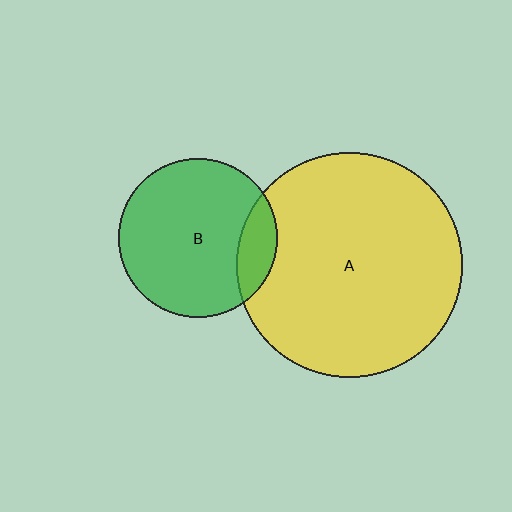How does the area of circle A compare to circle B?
Approximately 2.0 times.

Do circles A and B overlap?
Yes.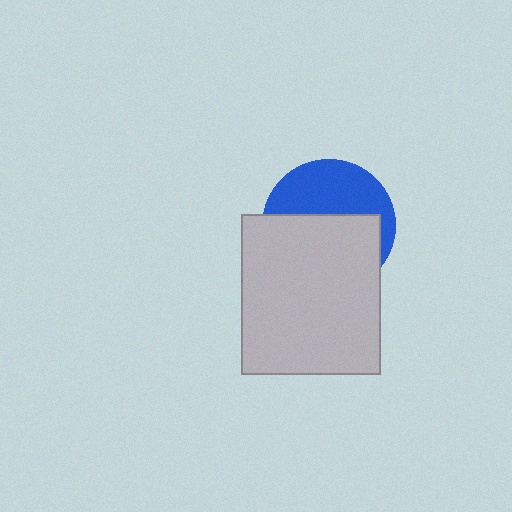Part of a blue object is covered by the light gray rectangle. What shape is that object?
It is a circle.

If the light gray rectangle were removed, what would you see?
You would see the complete blue circle.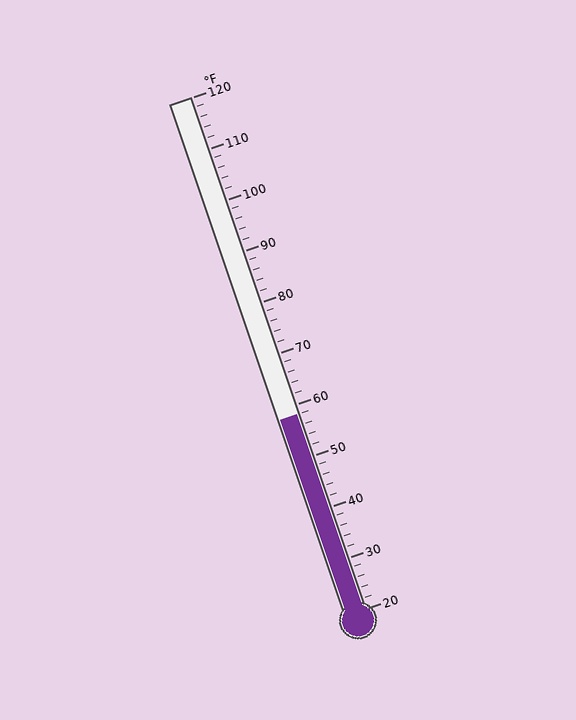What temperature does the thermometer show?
The thermometer shows approximately 58°F.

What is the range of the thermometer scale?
The thermometer scale ranges from 20°F to 120°F.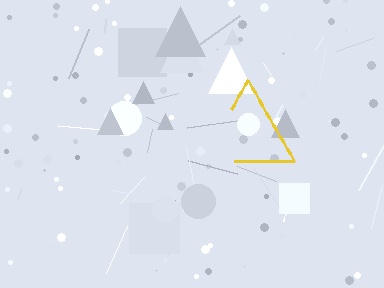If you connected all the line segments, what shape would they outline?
They would outline a triangle.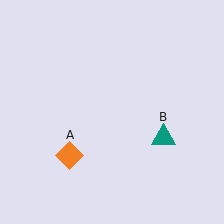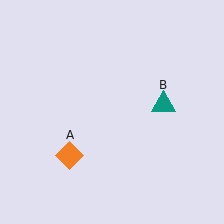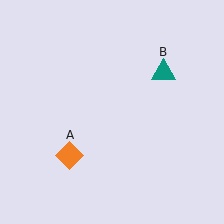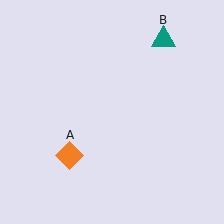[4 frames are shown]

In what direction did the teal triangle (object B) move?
The teal triangle (object B) moved up.